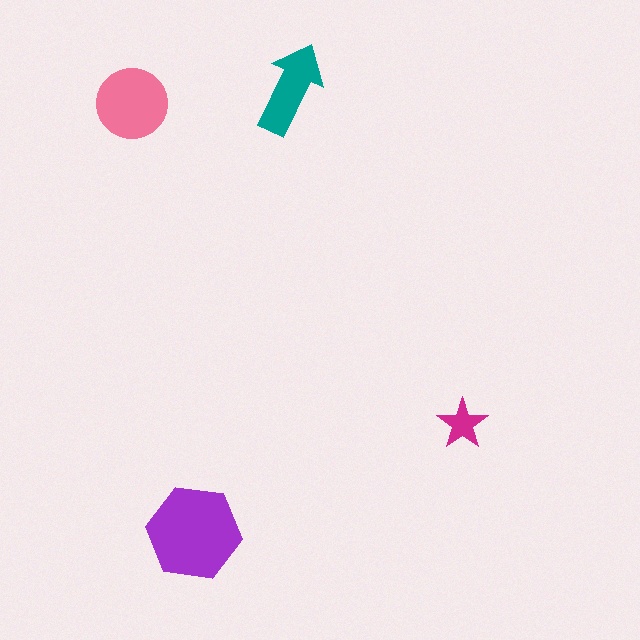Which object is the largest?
The purple hexagon.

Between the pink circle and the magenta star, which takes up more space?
The pink circle.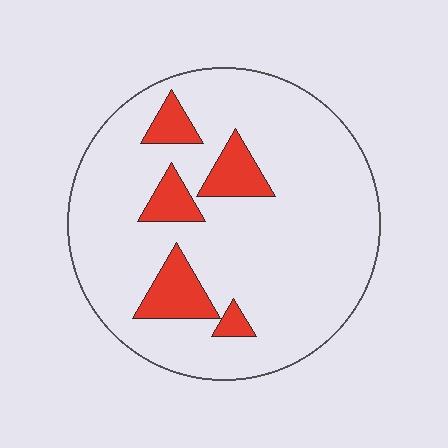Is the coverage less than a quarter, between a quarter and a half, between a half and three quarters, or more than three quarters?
Less than a quarter.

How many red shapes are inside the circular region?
5.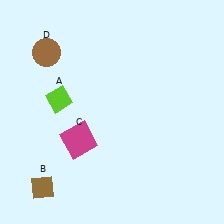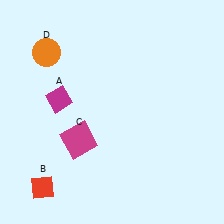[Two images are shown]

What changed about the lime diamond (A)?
In Image 1, A is lime. In Image 2, it changed to magenta.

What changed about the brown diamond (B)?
In Image 1, B is brown. In Image 2, it changed to red.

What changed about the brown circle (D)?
In Image 1, D is brown. In Image 2, it changed to orange.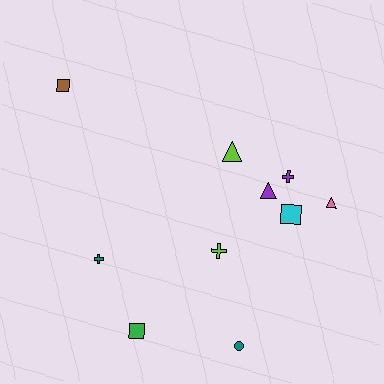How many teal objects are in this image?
There are 2 teal objects.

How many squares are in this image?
There are 3 squares.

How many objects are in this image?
There are 10 objects.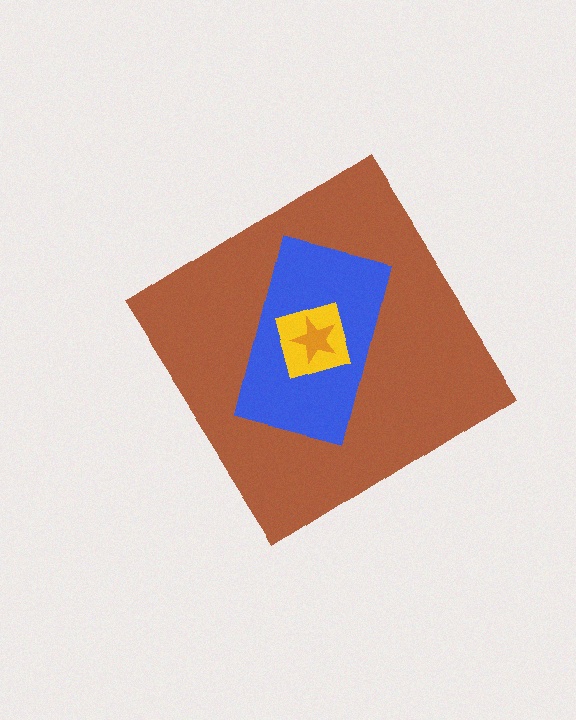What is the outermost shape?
The brown diamond.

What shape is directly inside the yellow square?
The orange star.